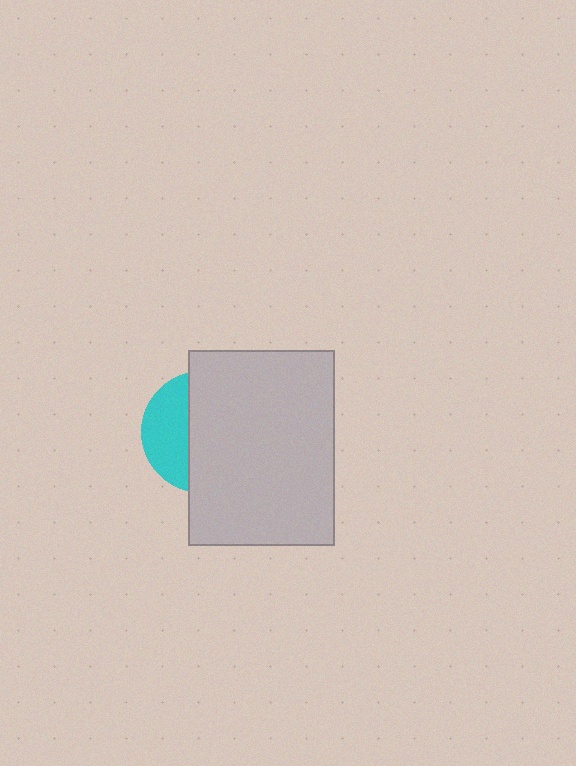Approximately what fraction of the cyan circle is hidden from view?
Roughly 65% of the cyan circle is hidden behind the light gray rectangle.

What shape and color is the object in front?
The object in front is a light gray rectangle.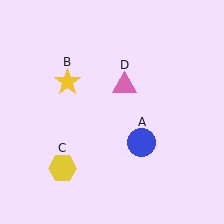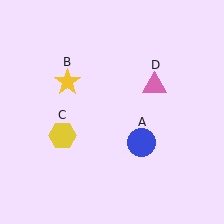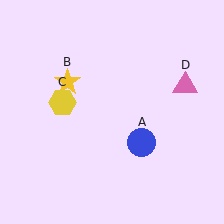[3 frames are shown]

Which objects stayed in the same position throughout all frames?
Blue circle (object A) and yellow star (object B) remained stationary.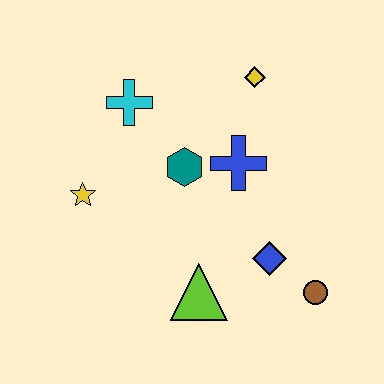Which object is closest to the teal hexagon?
The blue cross is closest to the teal hexagon.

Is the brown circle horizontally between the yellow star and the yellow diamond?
No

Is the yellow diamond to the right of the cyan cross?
Yes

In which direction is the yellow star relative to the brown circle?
The yellow star is to the left of the brown circle.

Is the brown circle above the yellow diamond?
No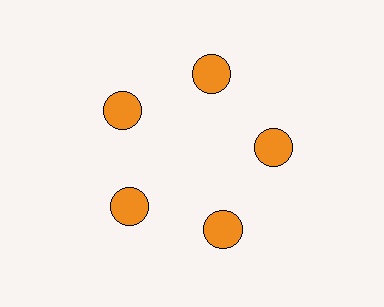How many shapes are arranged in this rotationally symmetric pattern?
There are 5 shapes, arranged in 5 groups of 1.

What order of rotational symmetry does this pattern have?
This pattern has 5-fold rotational symmetry.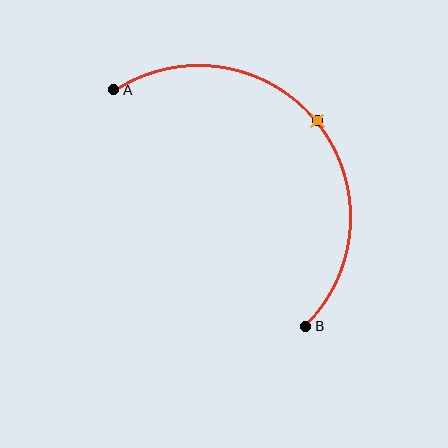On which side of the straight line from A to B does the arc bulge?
The arc bulges above and to the right of the straight line connecting A and B.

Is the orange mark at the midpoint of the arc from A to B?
Yes. The orange mark lies on the arc at equal arc-length from both A and B — it is the arc midpoint.